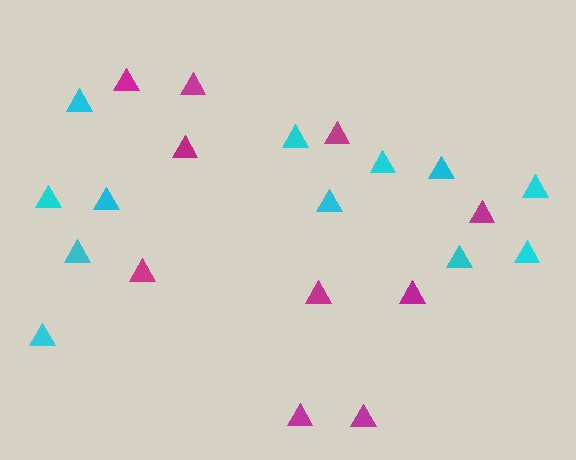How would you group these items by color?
There are 2 groups: one group of magenta triangles (10) and one group of cyan triangles (12).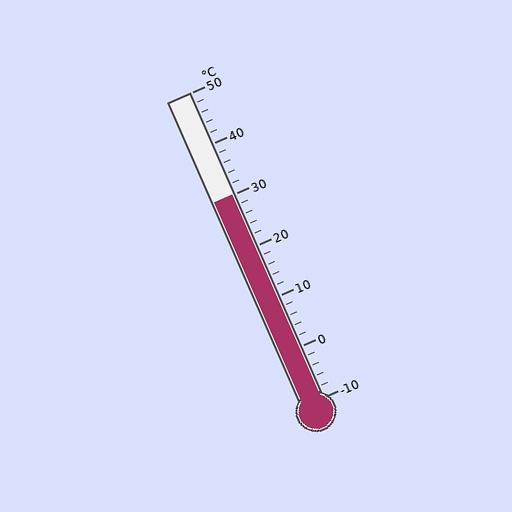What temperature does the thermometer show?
The thermometer shows approximately 30°C.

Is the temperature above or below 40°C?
The temperature is below 40°C.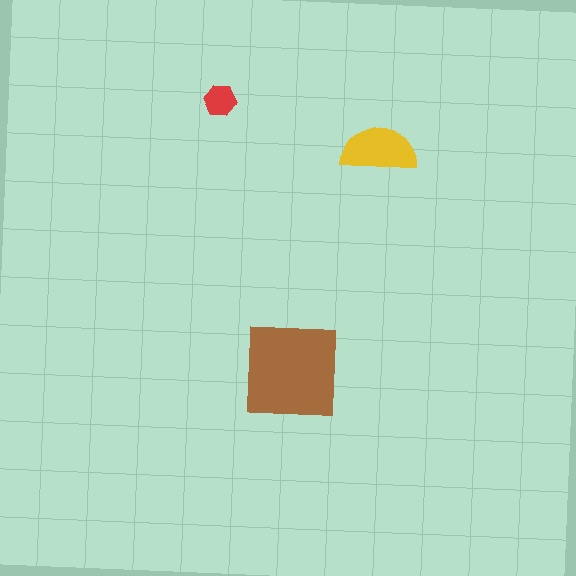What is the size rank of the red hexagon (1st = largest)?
3rd.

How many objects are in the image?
There are 3 objects in the image.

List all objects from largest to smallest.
The brown square, the yellow semicircle, the red hexagon.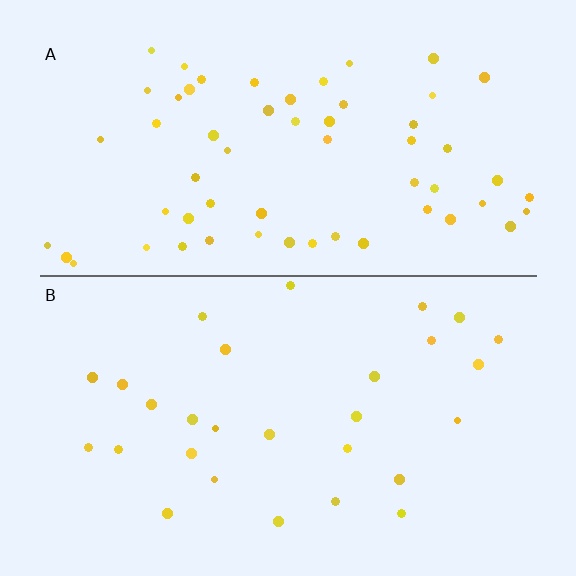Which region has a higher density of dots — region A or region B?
A (the top).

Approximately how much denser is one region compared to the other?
Approximately 2.1× — region A over region B.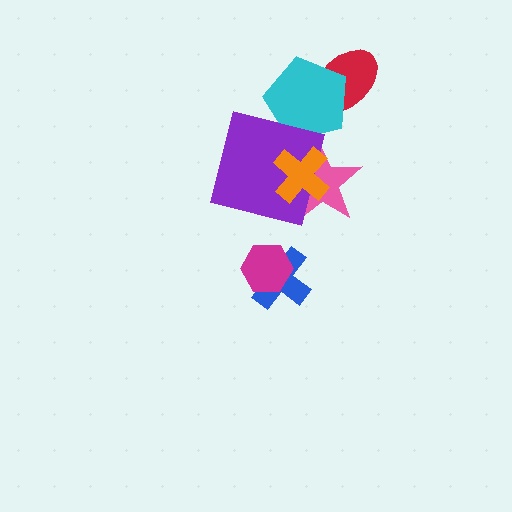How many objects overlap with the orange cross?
2 objects overlap with the orange cross.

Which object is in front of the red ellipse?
The cyan pentagon is in front of the red ellipse.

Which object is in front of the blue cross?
The magenta hexagon is in front of the blue cross.